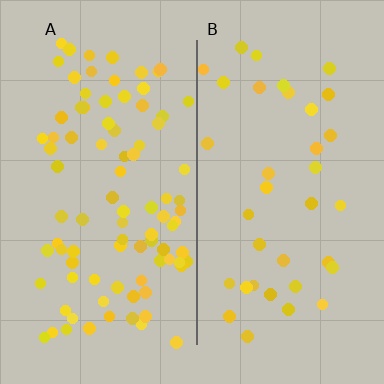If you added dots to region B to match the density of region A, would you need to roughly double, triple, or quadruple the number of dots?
Approximately double.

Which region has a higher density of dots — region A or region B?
A (the left).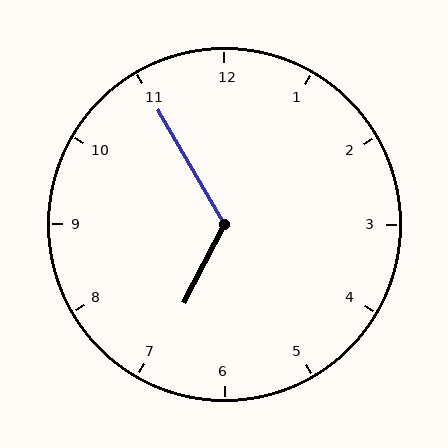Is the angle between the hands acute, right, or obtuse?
It is obtuse.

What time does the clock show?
6:55.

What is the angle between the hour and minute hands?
Approximately 122 degrees.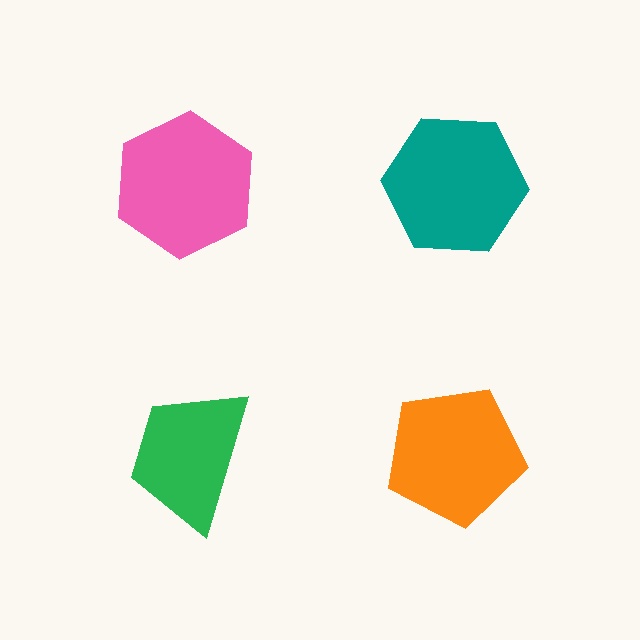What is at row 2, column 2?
An orange pentagon.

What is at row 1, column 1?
A pink hexagon.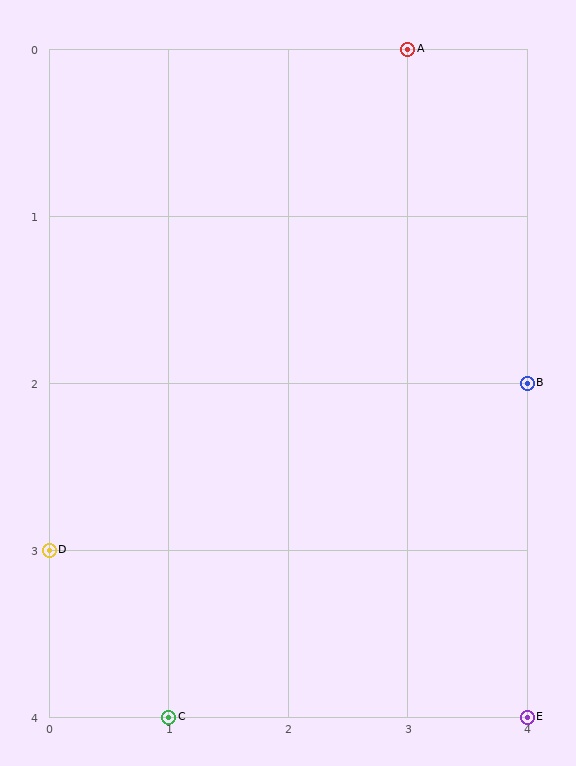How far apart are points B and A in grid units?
Points B and A are 1 column and 2 rows apart (about 2.2 grid units diagonally).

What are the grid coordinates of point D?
Point D is at grid coordinates (0, 3).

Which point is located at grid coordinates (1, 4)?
Point C is at (1, 4).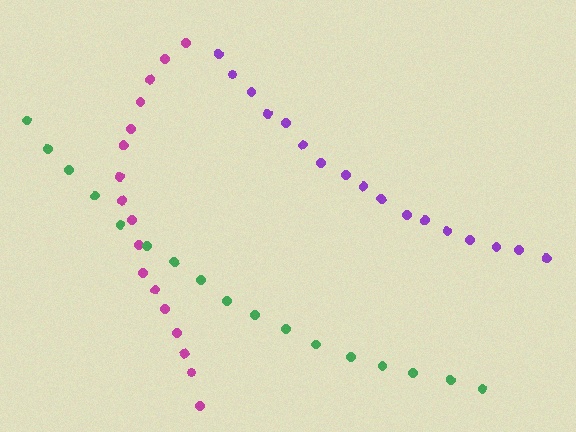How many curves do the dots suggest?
There are 3 distinct paths.